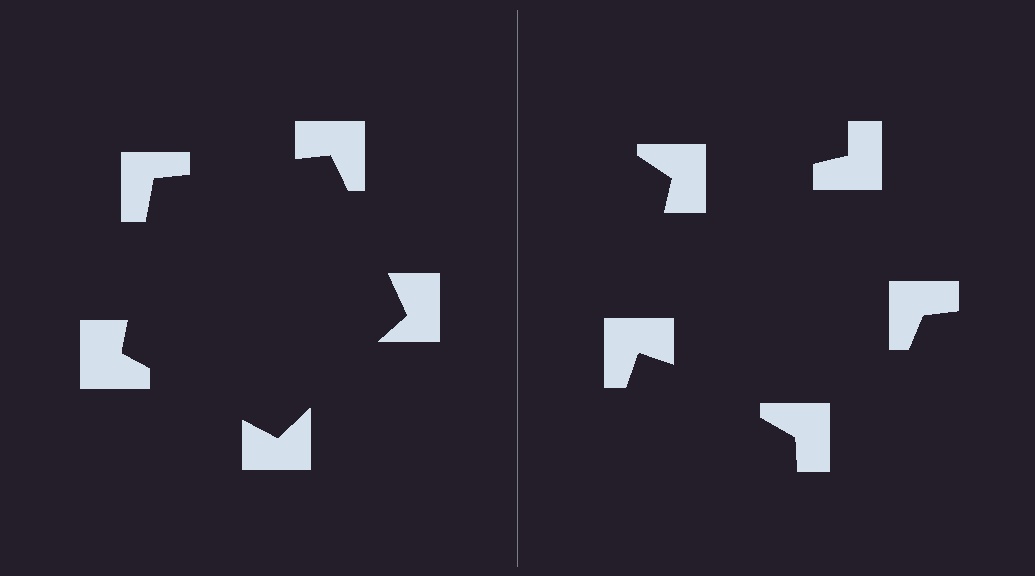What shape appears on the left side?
An illusory pentagon.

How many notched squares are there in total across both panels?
10 — 5 on each side.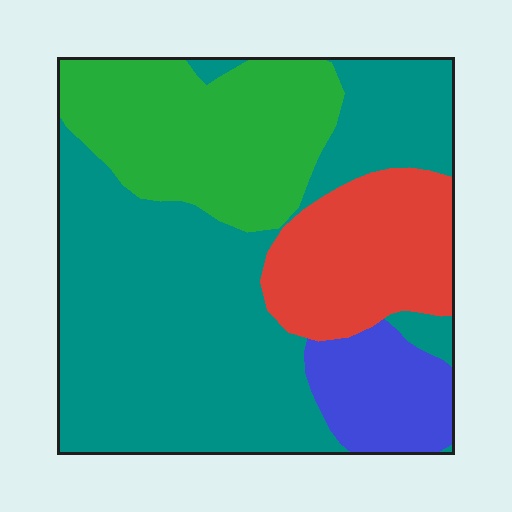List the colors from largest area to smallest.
From largest to smallest: teal, green, red, blue.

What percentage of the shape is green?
Green covers 23% of the shape.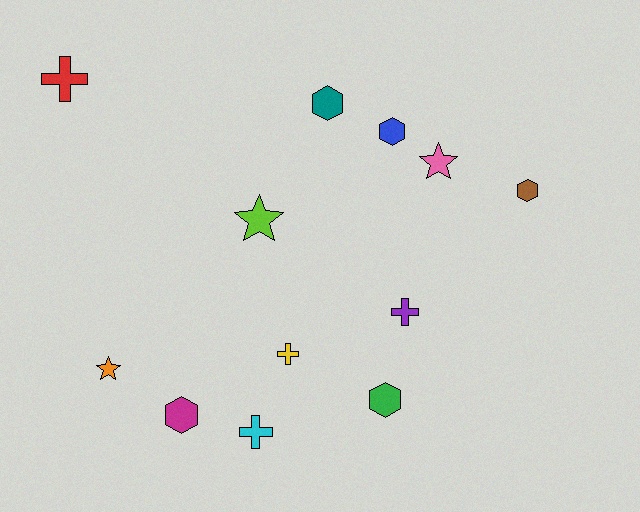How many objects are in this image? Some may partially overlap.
There are 12 objects.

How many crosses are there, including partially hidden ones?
There are 4 crosses.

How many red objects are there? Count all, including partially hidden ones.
There is 1 red object.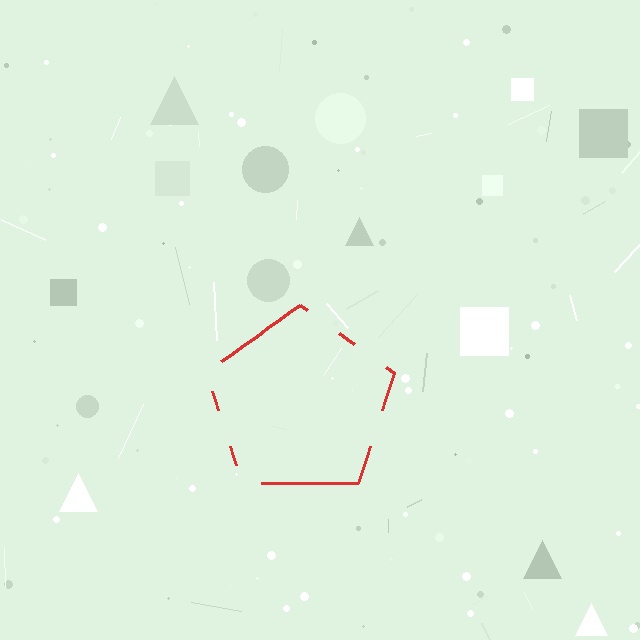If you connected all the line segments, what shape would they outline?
They would outline a pentagon.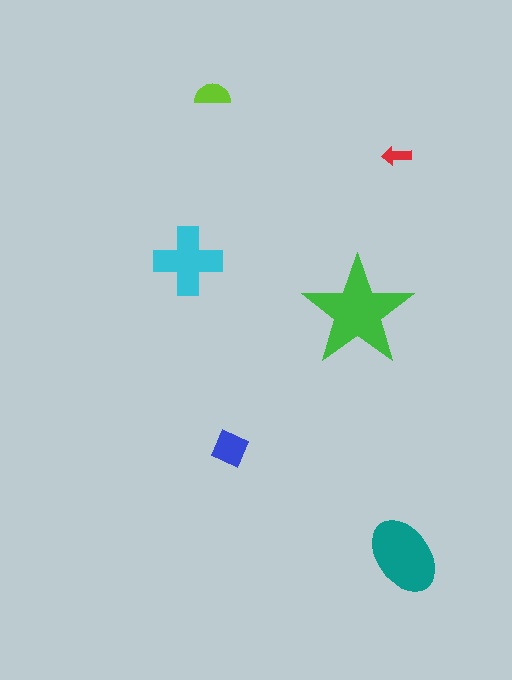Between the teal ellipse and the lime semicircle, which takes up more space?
The teal ellipse.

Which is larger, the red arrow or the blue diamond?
The blue diamond.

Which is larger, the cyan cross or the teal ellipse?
The teal ellipse.